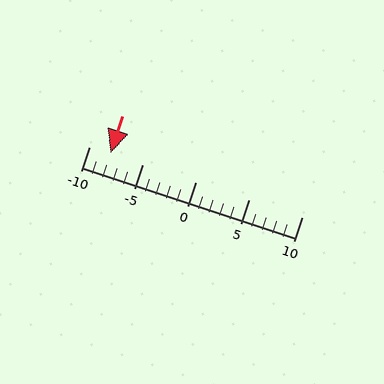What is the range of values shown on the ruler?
The ruler shows values from -10 to 10.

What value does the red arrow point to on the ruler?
The red arrow points to approximately -8.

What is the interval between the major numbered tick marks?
The major tick marks are spaced 5 units apart.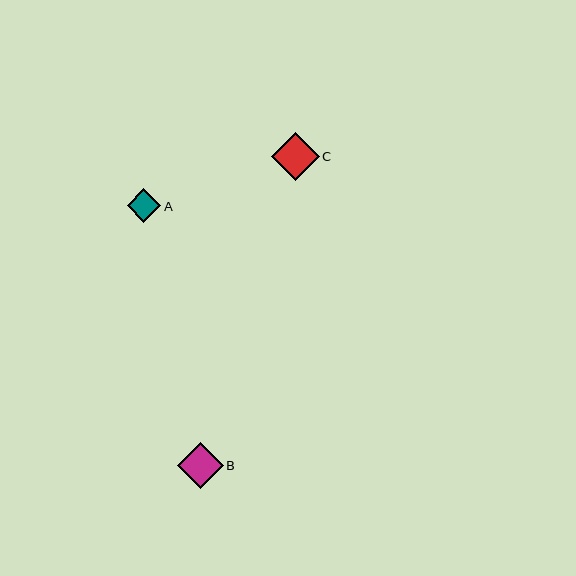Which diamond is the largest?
Diamond C is the largest with a size of approximately 48 pixels.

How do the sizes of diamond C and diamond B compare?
Diamond C and diamond B are approximately the same size.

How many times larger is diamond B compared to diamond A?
Diamond B is approximately 1.4 times the size of diamond A.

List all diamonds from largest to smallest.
From largest to smallest: C, B, A.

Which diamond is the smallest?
Diamond A is the smallest with a size of approximately 33 pixels.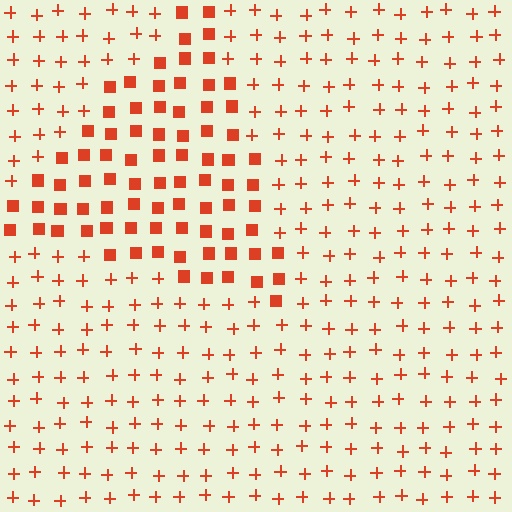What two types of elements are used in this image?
The image uses squares inside the triangle region and plus signs outside it.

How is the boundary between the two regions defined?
The boundary is defined by a change in element shape: squares inside vs. plus signs outside. All elements share the same color and spacing.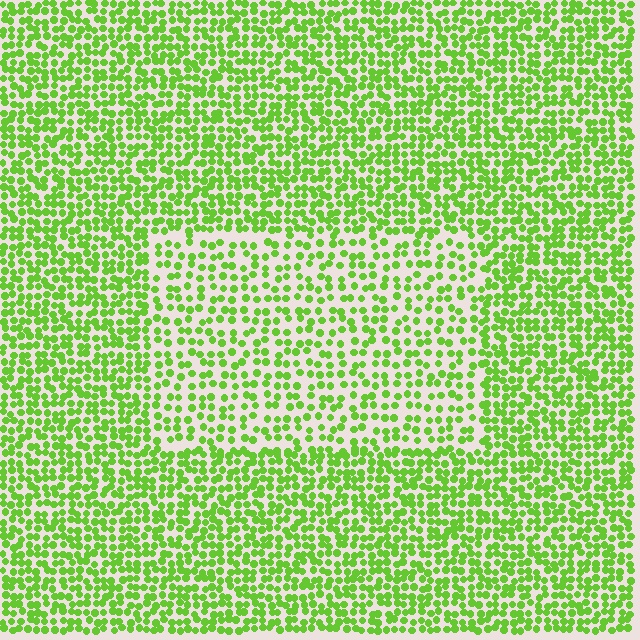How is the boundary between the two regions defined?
The boundary is defined by a change in element density (approximately 1.7x ratio). All elements are the same color, size, and shape.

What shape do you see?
I see a rectangle.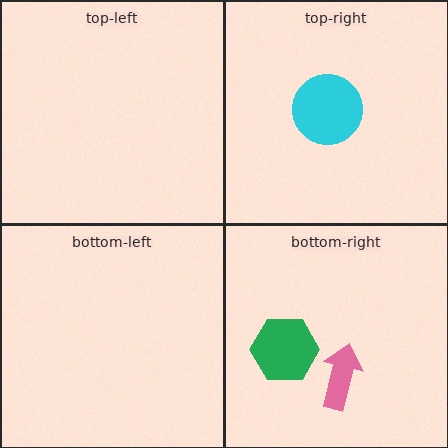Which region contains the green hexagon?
The bottom-right region.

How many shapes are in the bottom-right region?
2.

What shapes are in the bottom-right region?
The pink arrow, the green hexagon.